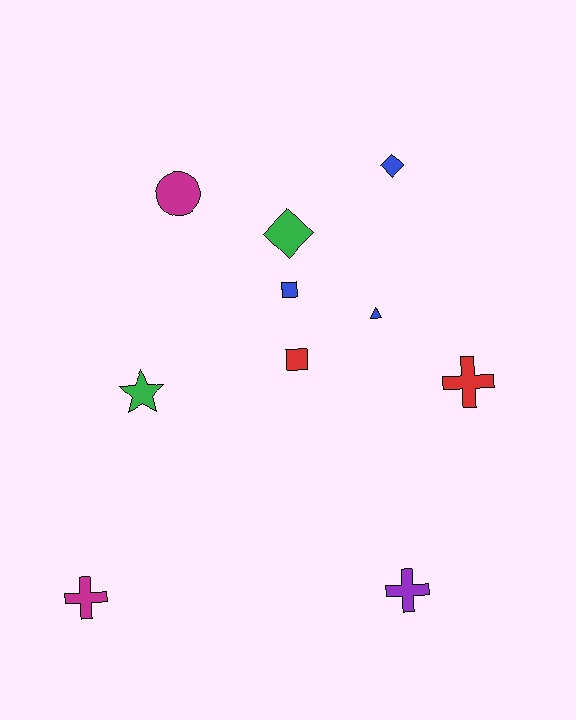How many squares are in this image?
There are 2 squares.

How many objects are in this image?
There are 10 objects.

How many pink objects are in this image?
There are no pink objects.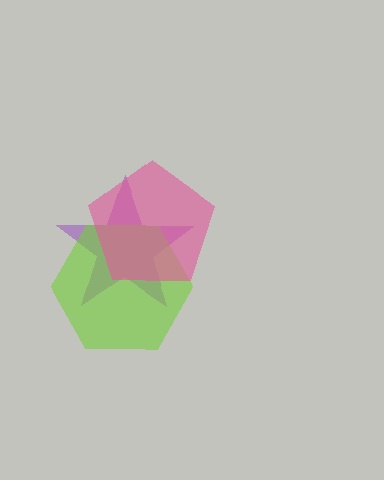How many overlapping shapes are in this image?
There are 3 overlapping shapes in the image.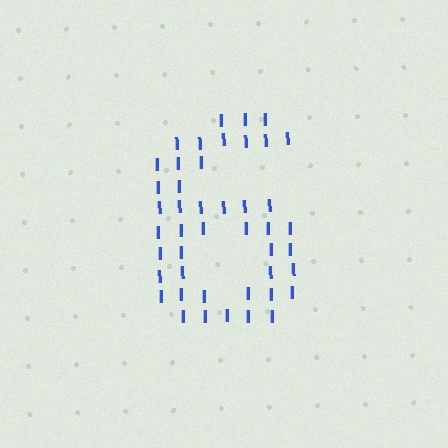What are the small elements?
The small elements are letter I's.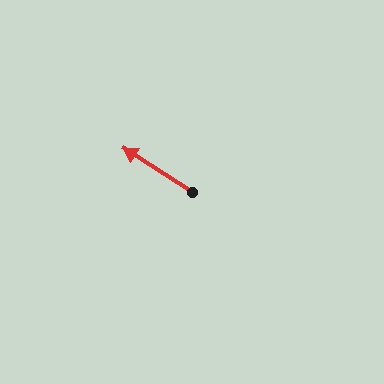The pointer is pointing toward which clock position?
Roughly 10 o'clock.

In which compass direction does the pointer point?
Northwest.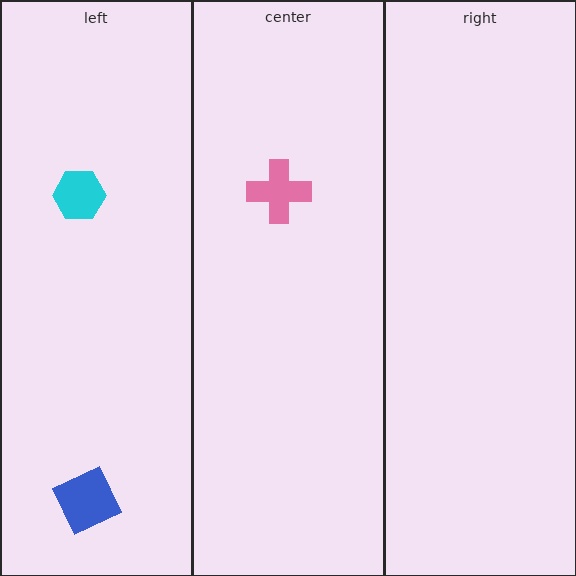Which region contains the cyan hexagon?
The left region.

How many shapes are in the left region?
2.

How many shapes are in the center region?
1.